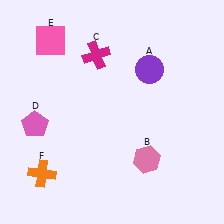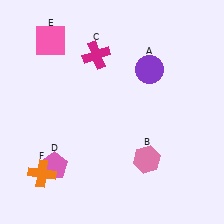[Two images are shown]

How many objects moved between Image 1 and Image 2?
1 object moved between the two images.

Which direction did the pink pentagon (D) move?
The pink pentagon (D) moved down.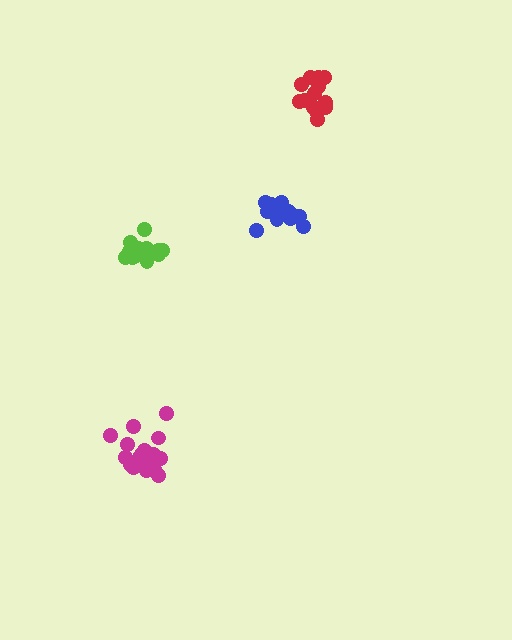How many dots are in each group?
Group 1: 19 dots, Group 2: 13 dots, Group 3: 17 dots, Group 4: 13 dots (62 total).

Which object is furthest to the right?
The red cluster is rightmost.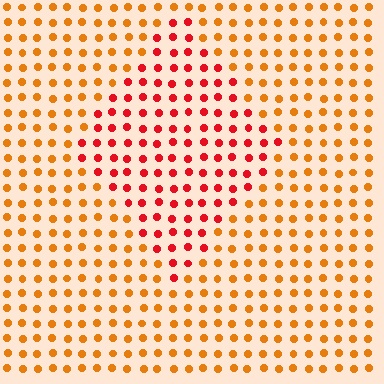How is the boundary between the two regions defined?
The boundary is defined purely by a slight shift in hue (about 36 degrees). Spacing, size, and orientation are identical on both sides.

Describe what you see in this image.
The image is filled with small orange elements in a uniform arrangement. A diamond-shaped region is visible where the elements are tinted to a slightly different hue, forming a subtle color boundary.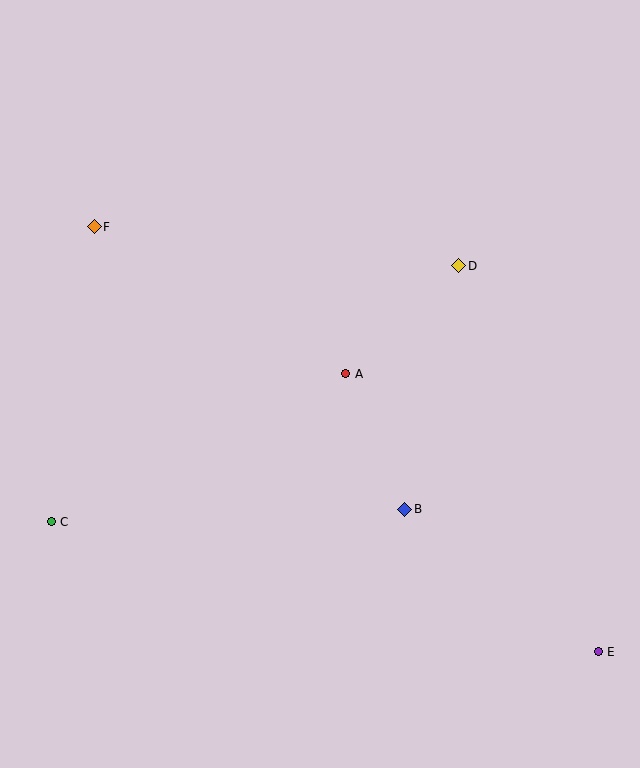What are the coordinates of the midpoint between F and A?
The midpoint between F and A is at (220, 300).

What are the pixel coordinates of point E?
Point E is at (598, 652).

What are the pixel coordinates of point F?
Point F is at (94, 227).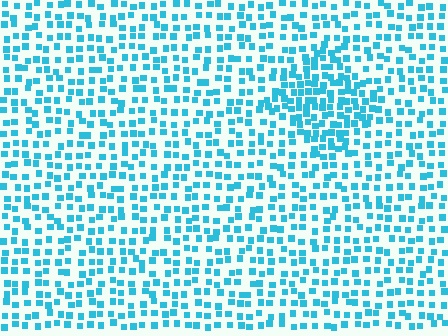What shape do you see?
I see a diamond.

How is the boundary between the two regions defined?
The boundary is defined by a change in element density (approximately 1.8x ratio). All elements are the same color, size, and shape.